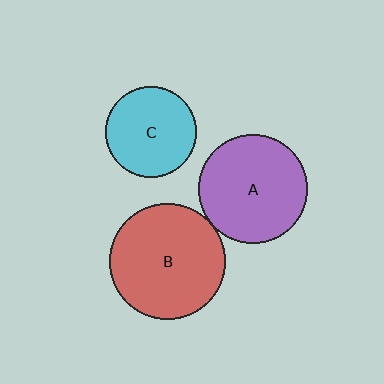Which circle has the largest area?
Circle B (red).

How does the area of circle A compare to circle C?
Approximately 1.4 times.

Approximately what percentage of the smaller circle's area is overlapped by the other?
Approximately 5%.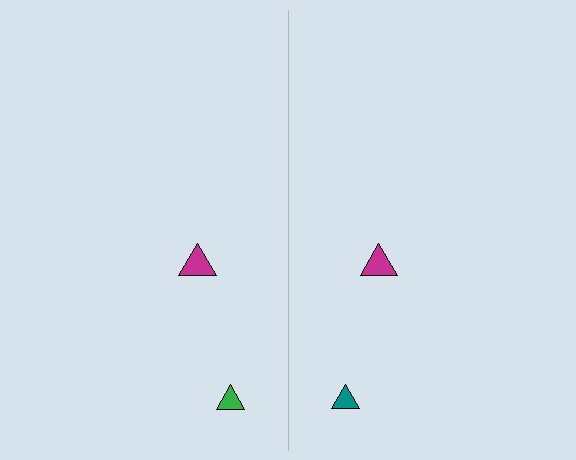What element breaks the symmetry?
The teal triangle on the right side breaks the symmetry — its mirror counterpart is green.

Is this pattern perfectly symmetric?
No, the pattern is not perfectly symmetric. The teal triangle on the right side breaks the symmetry — its mirror counterpart is green.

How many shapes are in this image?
There are 4 shapes in this image.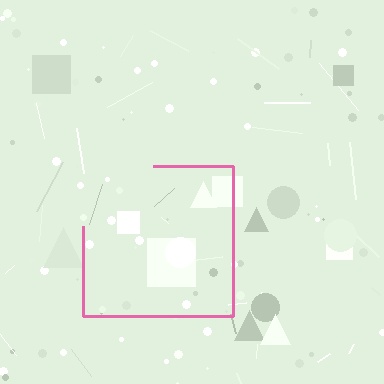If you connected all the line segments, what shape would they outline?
They would outline a square.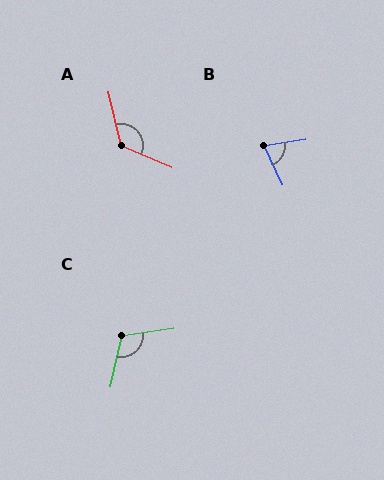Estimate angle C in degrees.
Approximately 111 degrees.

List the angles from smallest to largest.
B (74°), C (111°), A (126°).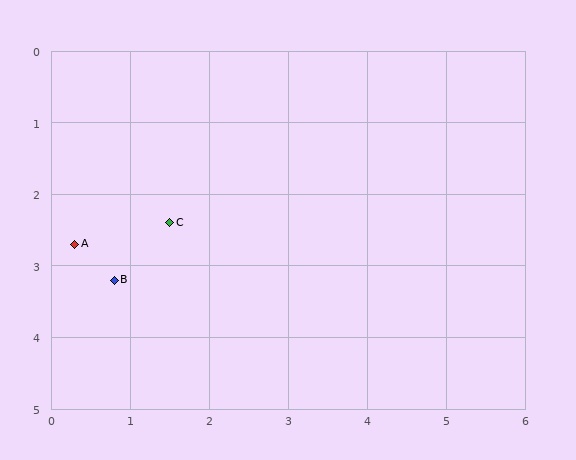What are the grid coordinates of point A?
Point A is at approximately (0.3, 2.7).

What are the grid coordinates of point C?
Point C is at approximately (1.5, 2.4).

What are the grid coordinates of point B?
Point B is at approximately (0.8, 3.2).